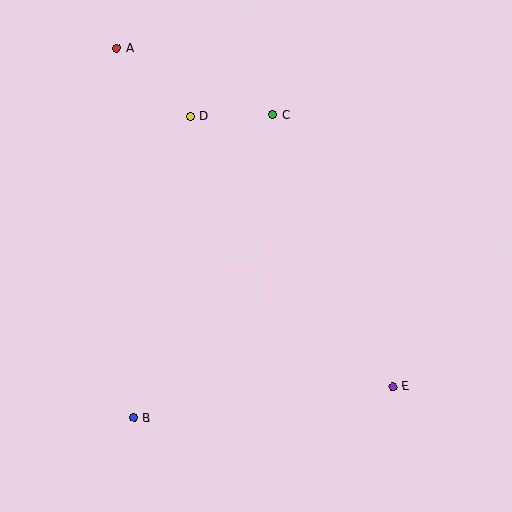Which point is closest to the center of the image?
Point C at (273, 115) is closest to the center.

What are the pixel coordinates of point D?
Point D is at (191, 116).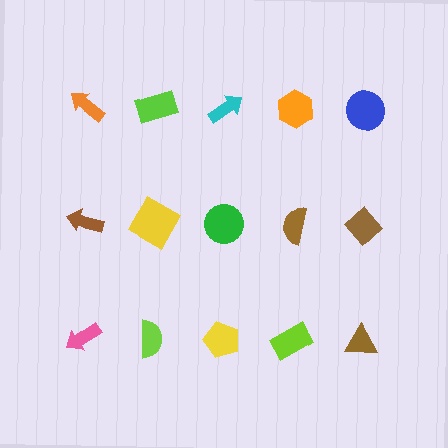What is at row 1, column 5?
A blue circle.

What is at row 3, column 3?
A yellow pentagon.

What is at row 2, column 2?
A yellow square.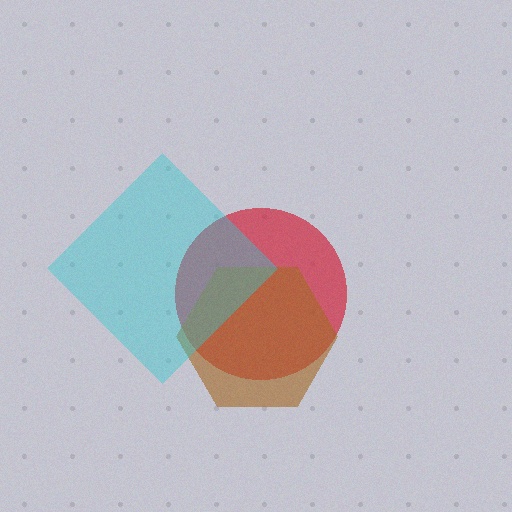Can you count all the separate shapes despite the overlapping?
Yes, there are 3 separate shapes.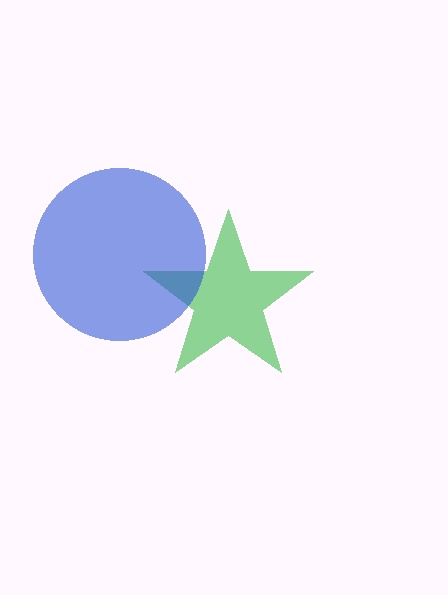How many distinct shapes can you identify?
There are 2 distinct shapes: a green star, a blue circle.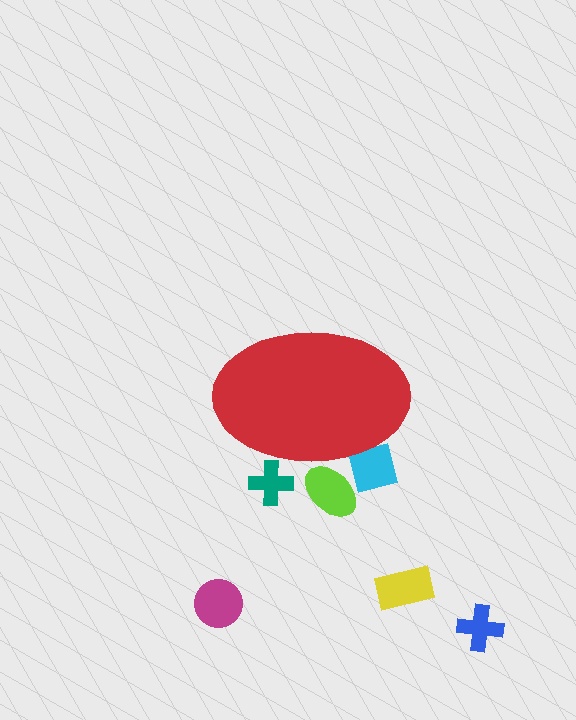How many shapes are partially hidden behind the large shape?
3 shapes are partially hidden.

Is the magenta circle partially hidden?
No, the magenta circle is fully visible.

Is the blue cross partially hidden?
No, the blue cross is fully visible.